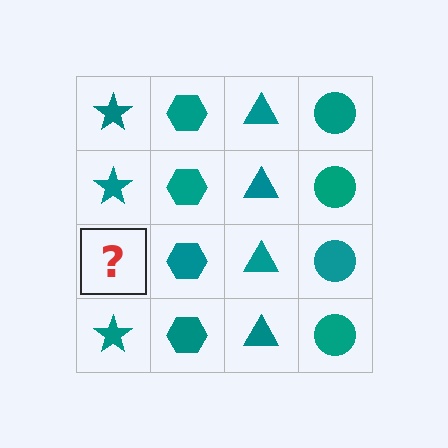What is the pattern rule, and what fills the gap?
The rule is that each column has a consistent shape. The gap should be filled with a teal star.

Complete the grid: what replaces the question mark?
The question mark should be replaced with a teal star.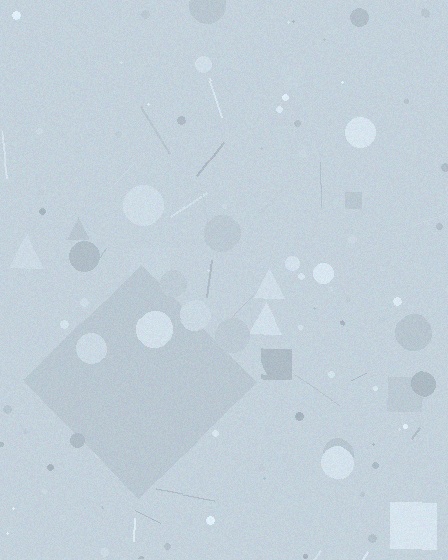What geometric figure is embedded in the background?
A diamond is embedded in the background.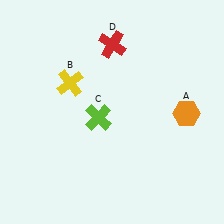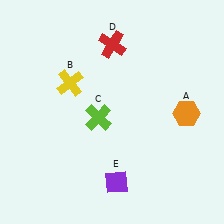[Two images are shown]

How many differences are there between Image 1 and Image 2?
There is 1 difference between the two images.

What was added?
A purple diamond (E) was added in Image 2.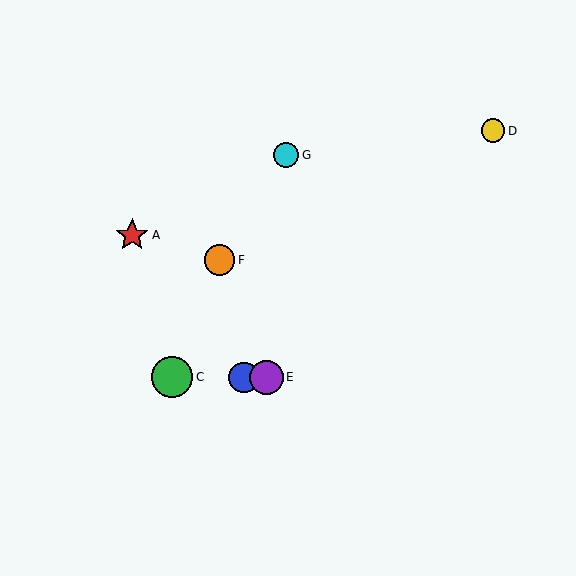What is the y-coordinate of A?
Object A is at y≈235.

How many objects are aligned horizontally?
3 objects (B, C, E) are aligned horizontally.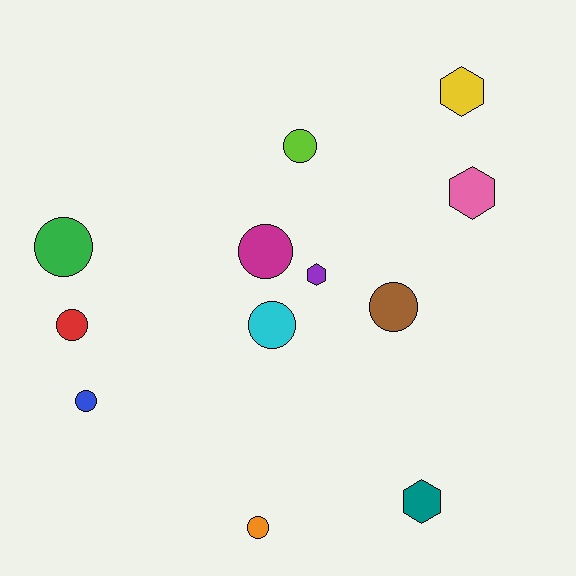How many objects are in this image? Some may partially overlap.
There are 12 objects.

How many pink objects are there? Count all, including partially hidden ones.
There is 1 pink object.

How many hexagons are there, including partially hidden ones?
There are 4 hexagons.